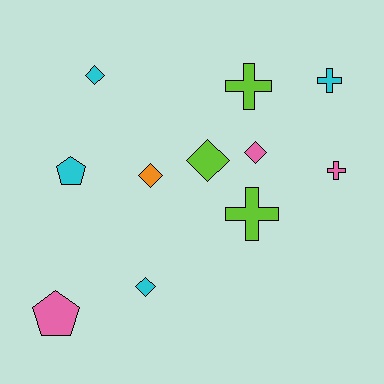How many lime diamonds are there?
There is 1 lime diamond.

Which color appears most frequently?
Cyan, with 4 objects.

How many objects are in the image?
There are 11 objects.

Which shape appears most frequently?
Diamond, with 5 objects.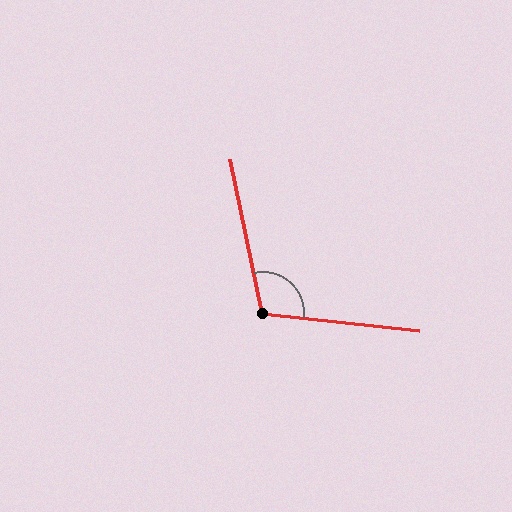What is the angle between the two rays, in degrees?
Approximately 108 degrees.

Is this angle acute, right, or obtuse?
It is obtuse.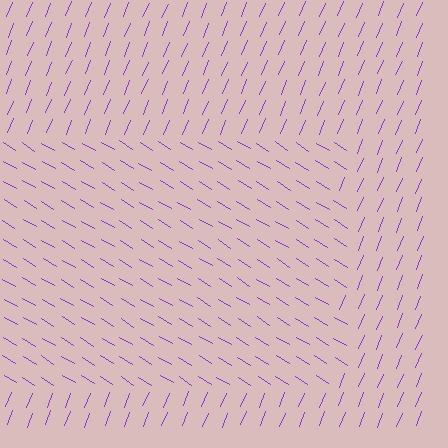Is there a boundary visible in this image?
Yes, there is a texture boundary formed by a change in line orientation.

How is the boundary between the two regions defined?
The boundary is defined purely by a change in line orientation (approximately 81 degrees difference). All lines are the same color and thickness.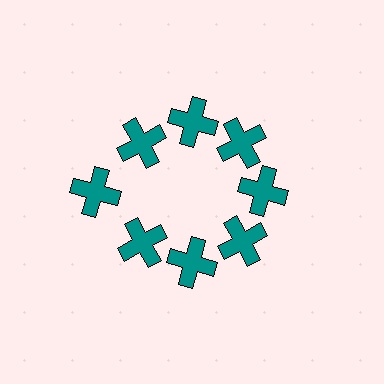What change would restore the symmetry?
The symmetry would be restored by moving it inward, back onto the ring so that all 8 crosses sit at equal angles and equal distance from the center.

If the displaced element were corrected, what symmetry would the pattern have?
It would have 8-fold rotational symmetry — the pattern would map onto itself every 45 degrees.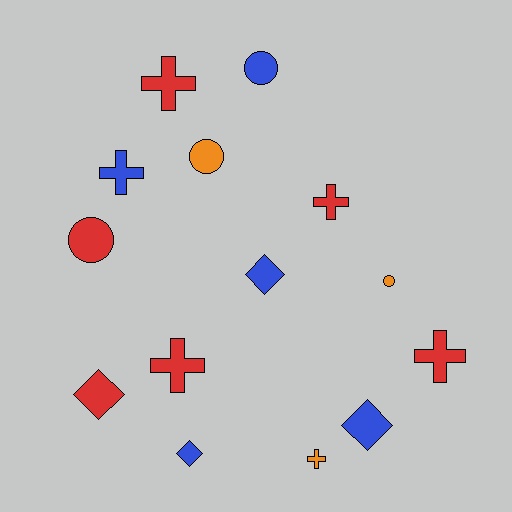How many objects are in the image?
There are 14 objects.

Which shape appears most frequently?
Cross, with 6 objects.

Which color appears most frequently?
Red, with 6 objects.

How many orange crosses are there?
There is 1 orange cross.